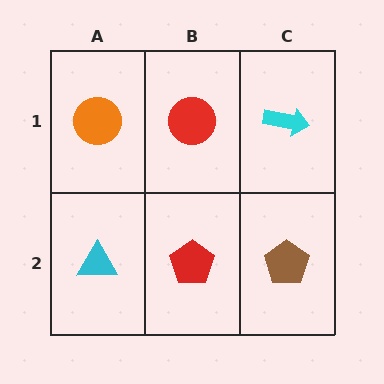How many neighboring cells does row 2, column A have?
2.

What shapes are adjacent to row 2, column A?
An orange circle (row 1, column A), a red pentagon (row 2, column B).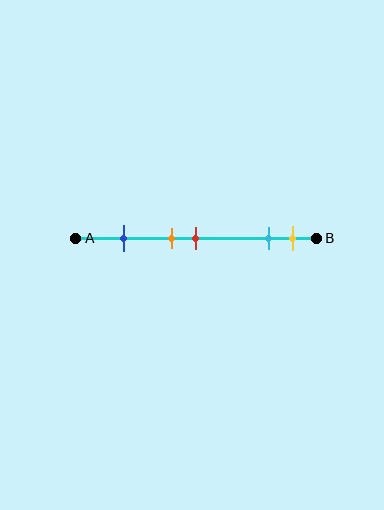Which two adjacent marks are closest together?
The orange and red marks are the closest adjacent pair.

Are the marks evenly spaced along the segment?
No, the marks are not evenly spaced.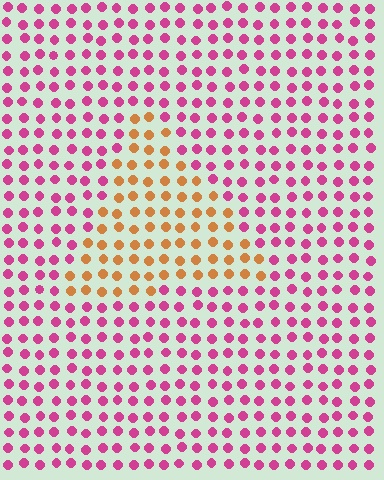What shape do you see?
I see a triangle.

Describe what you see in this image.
The image is filled with small magenta elements in a uniform arrangement. A triangle-shaped region is visible where the elements are tinted to a slightly different hue, forming a subtle color boundary.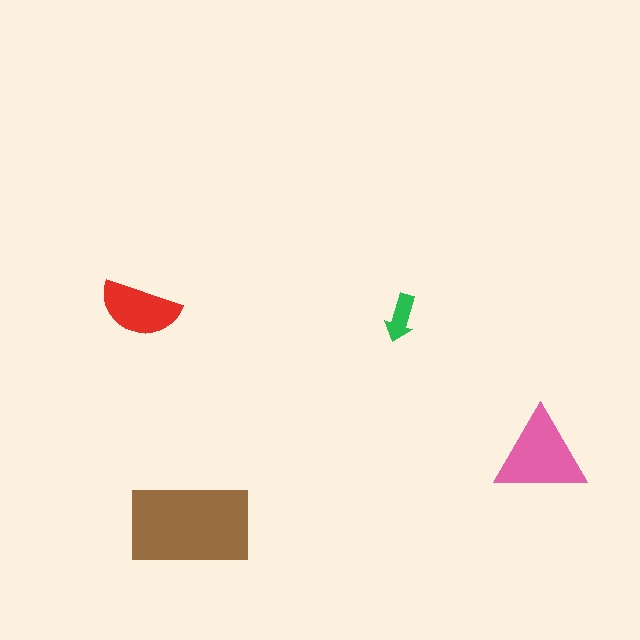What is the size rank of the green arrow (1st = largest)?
4th.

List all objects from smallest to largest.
The green arrow, the red semicircle, the pink triangle, the brown rectangle.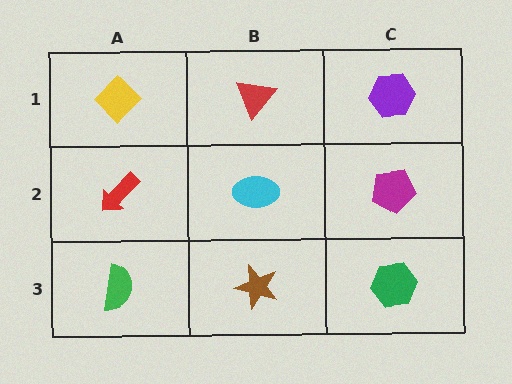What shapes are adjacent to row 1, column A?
A red arrow (row 2, column A), a red triangle (row 1, column B).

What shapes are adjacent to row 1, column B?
A cyan ellipse (row 2, column B), a yellow diamond (row 1, column A), a purple hexagon (row 1, column C).